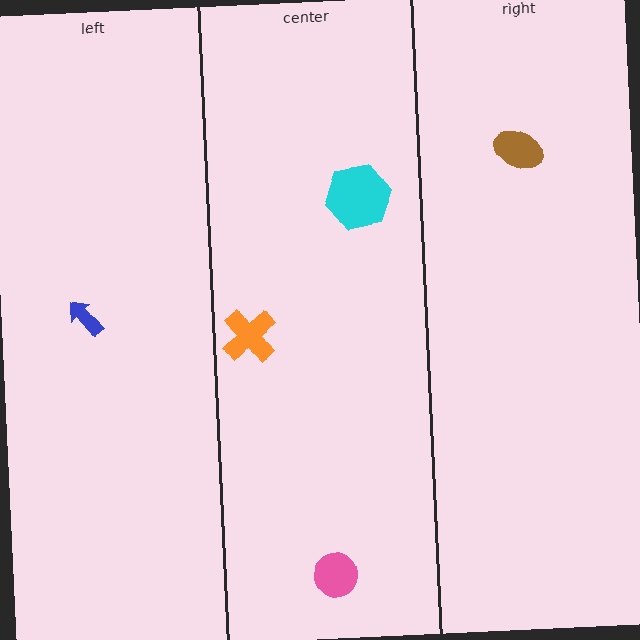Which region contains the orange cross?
The center region.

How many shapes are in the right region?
1.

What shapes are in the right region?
The brown ellipse.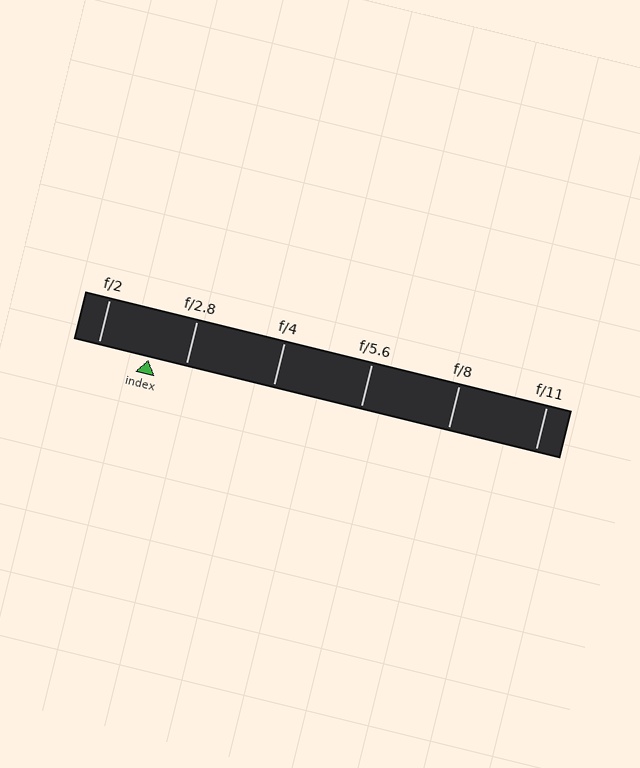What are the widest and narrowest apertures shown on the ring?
The widest aperture shown is f/2 and the narrowest is f/11.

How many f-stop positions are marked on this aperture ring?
There are 6 f-stop positions marked.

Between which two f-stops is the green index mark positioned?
The index mark is between f/2 and f/2.8.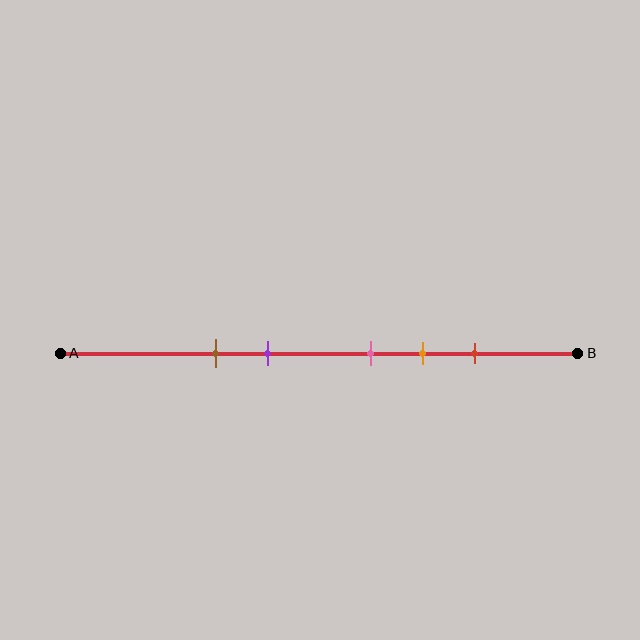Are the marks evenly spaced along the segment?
No, the marks are not evenly spaced.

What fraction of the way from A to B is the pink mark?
The pink mark is approximately 60% (0.6) of the way from A to B.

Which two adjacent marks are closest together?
The pink and orange marks are the closest adjacent pair.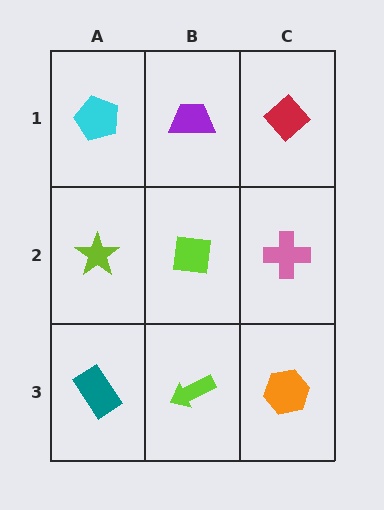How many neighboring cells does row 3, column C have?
2.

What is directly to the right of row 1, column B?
A red diamond.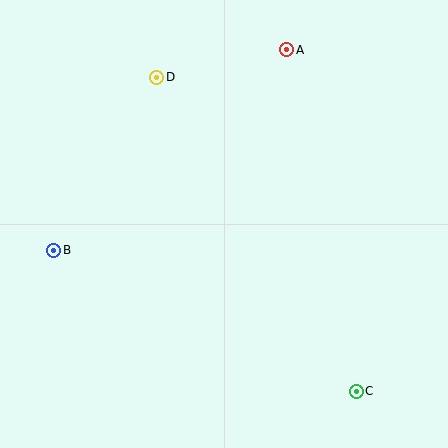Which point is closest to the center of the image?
Point D at (157, 77) is closest to the center.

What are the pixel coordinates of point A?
Point A is at (287, 50).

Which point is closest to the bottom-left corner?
Point B is closest to the bottom-left corner.